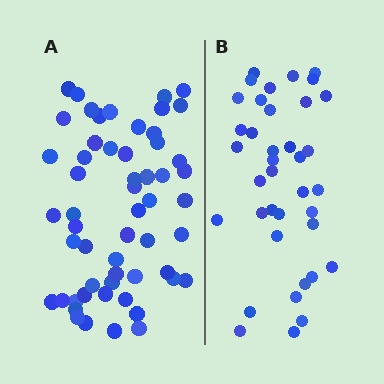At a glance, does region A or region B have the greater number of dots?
Region A (the left region) has more dots.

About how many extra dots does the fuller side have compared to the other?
Region A has approximately 20 more dots than region B.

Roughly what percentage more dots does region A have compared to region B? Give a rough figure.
About 45% more.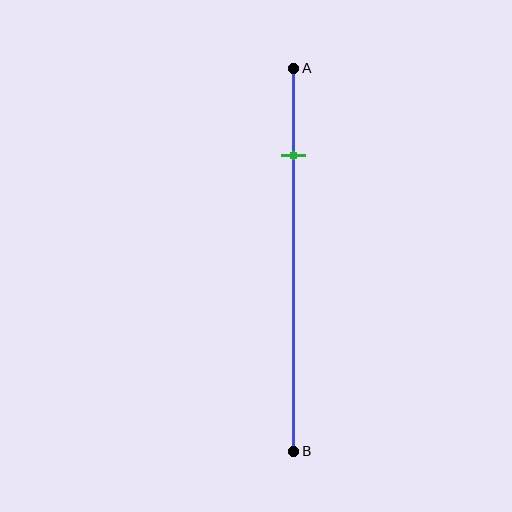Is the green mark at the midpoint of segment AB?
No, the mark is at about 25% from A, not at the 50% midpoint.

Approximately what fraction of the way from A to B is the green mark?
The green mark is approximately 25% of the way from A to B.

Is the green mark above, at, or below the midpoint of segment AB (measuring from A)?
The green mark is above the midpoint of segment AB.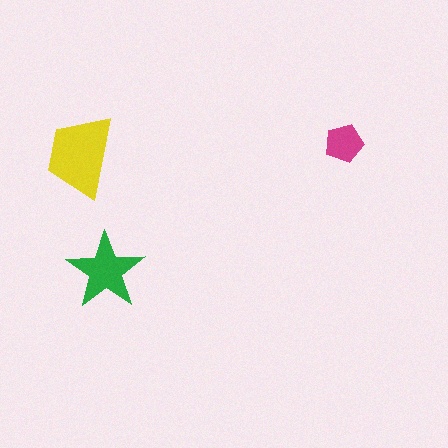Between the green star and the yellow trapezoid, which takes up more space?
The yellow trapezoid.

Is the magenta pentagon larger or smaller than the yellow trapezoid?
Smaller.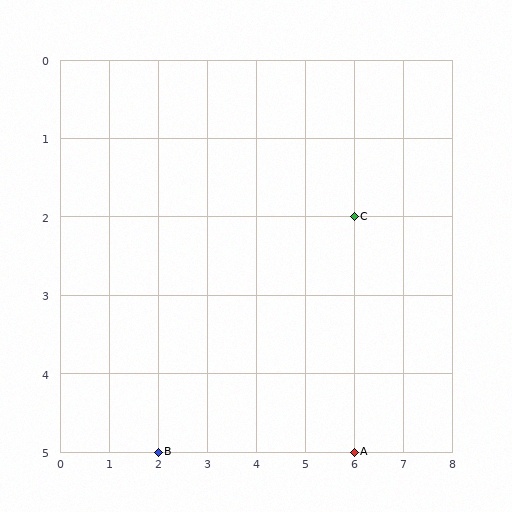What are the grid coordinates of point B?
Point B is at grid coordinates (2, 5).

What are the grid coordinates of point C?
Point C is at grid coordinates (6, 2).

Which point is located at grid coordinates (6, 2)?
Point C is at (6, 2).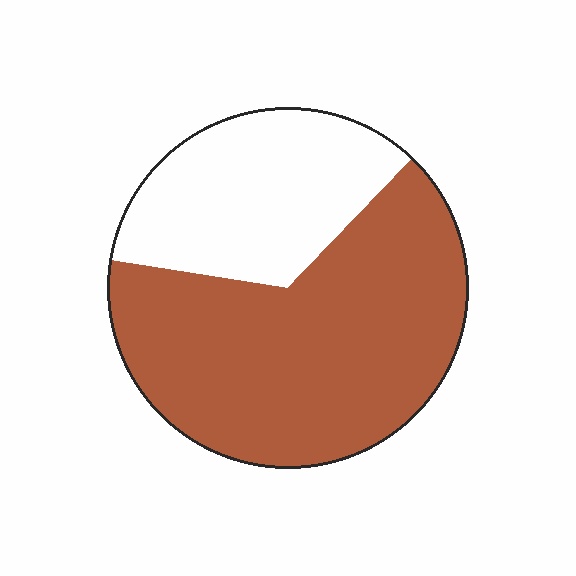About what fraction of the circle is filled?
About two thirds (2/3).